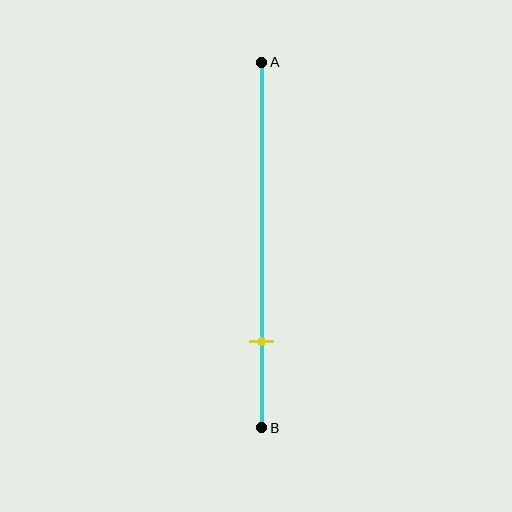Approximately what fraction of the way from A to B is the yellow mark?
The yellow mark is approximately 75% of the way from A to B.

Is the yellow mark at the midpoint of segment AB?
No, the mark is at about 75% from A, not at the 50% midpoint.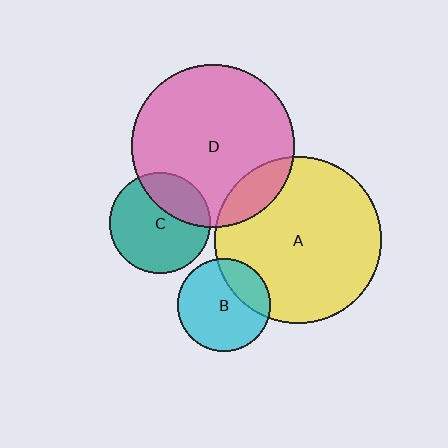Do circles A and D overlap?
Yes.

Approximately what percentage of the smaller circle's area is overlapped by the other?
Approximately 15%.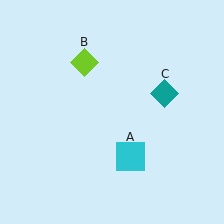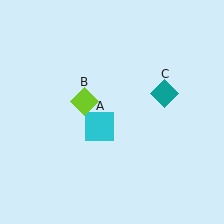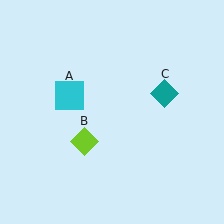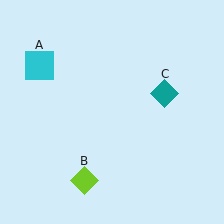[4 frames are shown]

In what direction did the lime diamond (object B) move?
The lime diamond (object B) moved down.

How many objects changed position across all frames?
2 objects changed position: cyan square (object A), lime diamond (object B).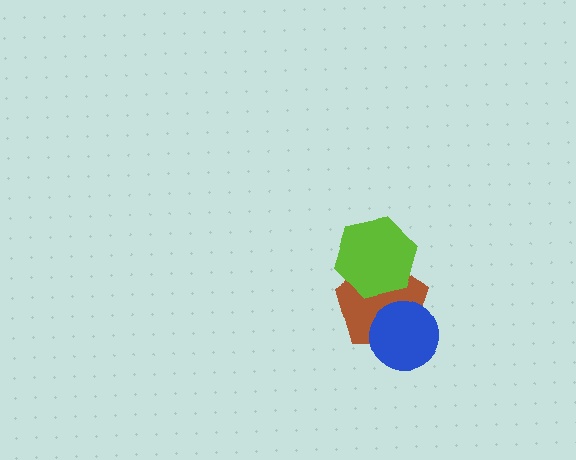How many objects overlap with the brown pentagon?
2 objects overlap with the brown pentagon.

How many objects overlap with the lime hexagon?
1 object overlaps with the lime hexagon.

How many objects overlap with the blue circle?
1 object overlaps with the blue circle.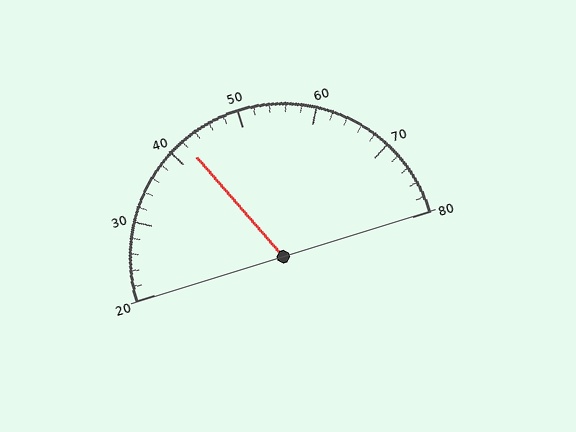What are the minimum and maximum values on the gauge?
The gauge ranges from 20 to 80.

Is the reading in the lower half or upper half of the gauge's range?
The reading is in the lower half of the range (20 to 80).